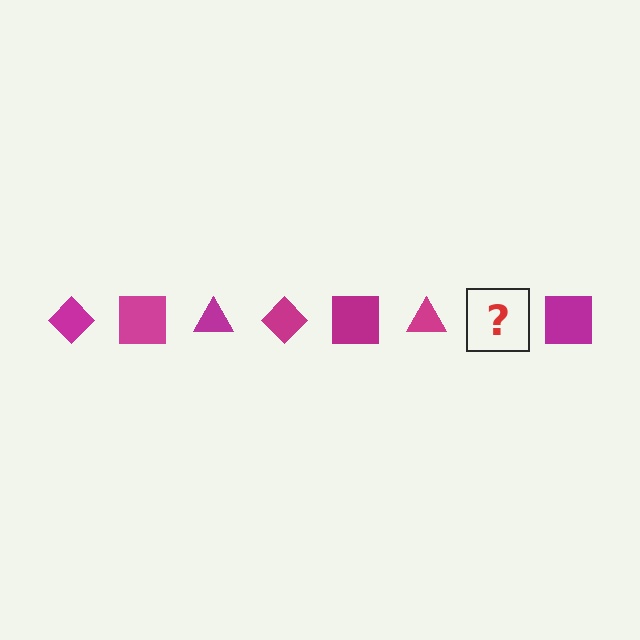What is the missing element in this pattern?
The missing element is a magenta diamond.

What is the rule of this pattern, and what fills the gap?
The rule is that the pattern cycles through diamond, square, triangle shapes in magenta. The gap should be filled with a magenta diamond.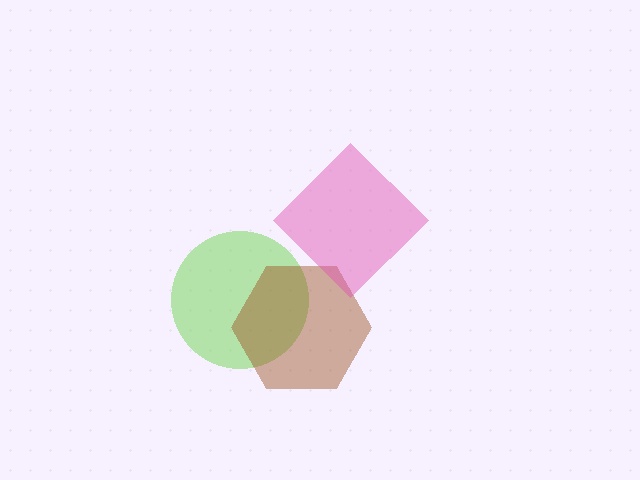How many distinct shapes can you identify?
There are 3 distinct shapes: a lime circle, a brown hexagon, a pink diamond.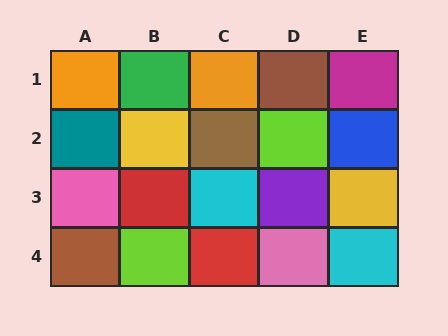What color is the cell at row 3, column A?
Pink.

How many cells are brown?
3 cells are brown.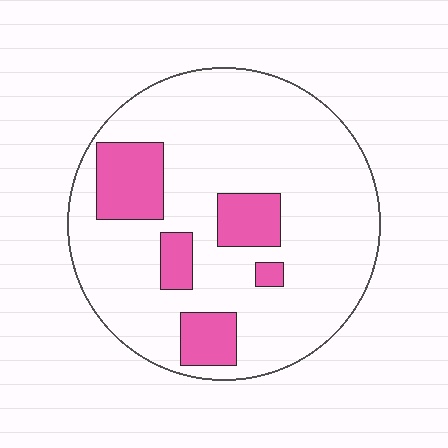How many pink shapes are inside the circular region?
5.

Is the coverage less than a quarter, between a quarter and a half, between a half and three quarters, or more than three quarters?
Less than a quarter.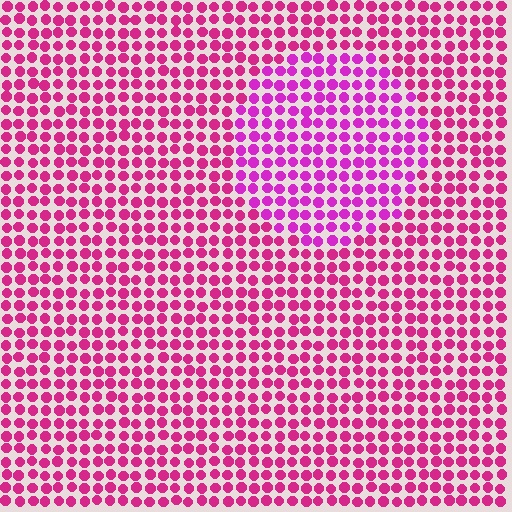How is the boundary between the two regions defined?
The boundary is defined purely by a slight shift in hue (about 23 degrees). Spacing, size, and orientation are identical on both sides.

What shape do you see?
I see a circle.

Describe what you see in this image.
The image is filled with small magenta elements in a uniform arrangement. A circle-shaped region is visible where the elements are tinted to a slightly different hue, forming a subtle color boundary.